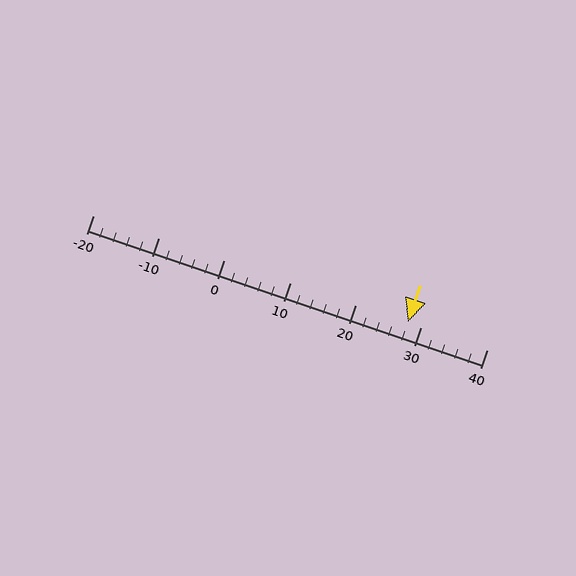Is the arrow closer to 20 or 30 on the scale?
The arrow is closer to 30.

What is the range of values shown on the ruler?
The ruler shows values from -20 to 40.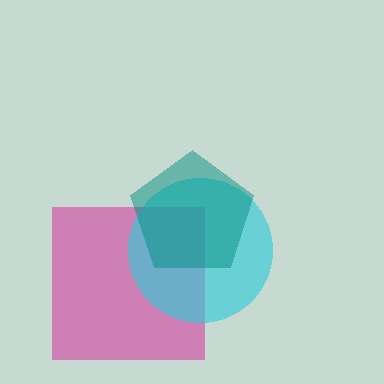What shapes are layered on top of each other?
The layered shapes are: a magenta square, a cyan circle, a teal pentagon.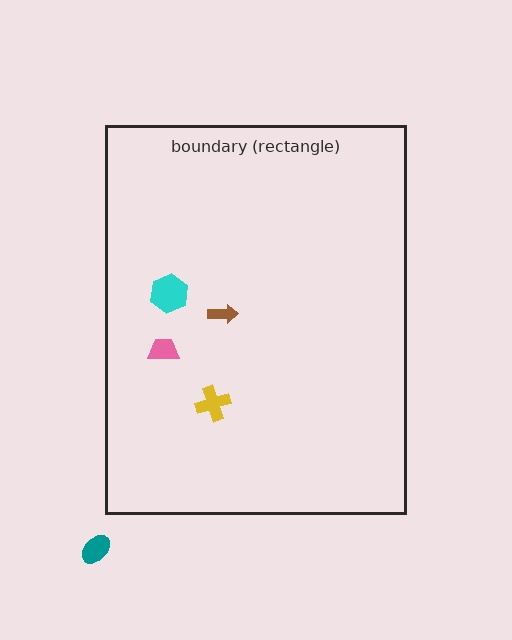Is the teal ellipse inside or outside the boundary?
Outside.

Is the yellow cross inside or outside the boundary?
Inside.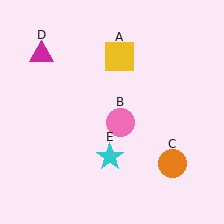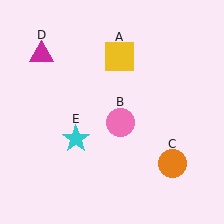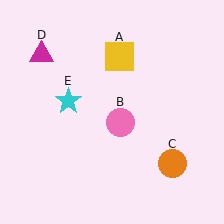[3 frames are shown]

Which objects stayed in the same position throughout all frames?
Yellow square (object A) and pink circle (object B) and orange circle (object C) and magenta triangle (object D) remained stationary.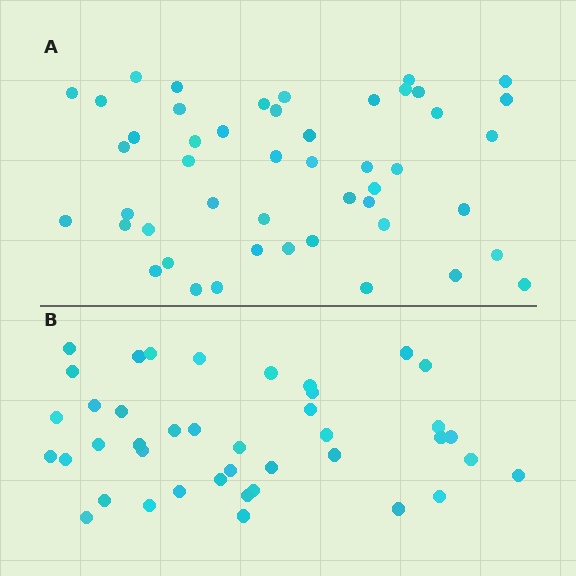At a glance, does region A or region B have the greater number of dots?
Region A (the top region) has more dots.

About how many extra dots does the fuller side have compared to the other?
Region A has roughly 8 or so more dots than region B.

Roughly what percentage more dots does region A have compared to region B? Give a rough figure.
About 15% more.